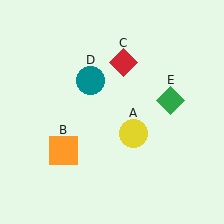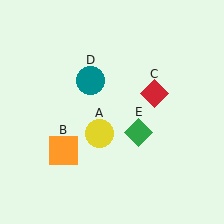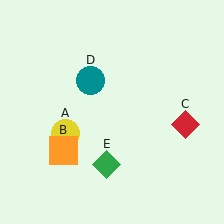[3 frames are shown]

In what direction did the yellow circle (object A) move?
The yellow circle (object A) moved left.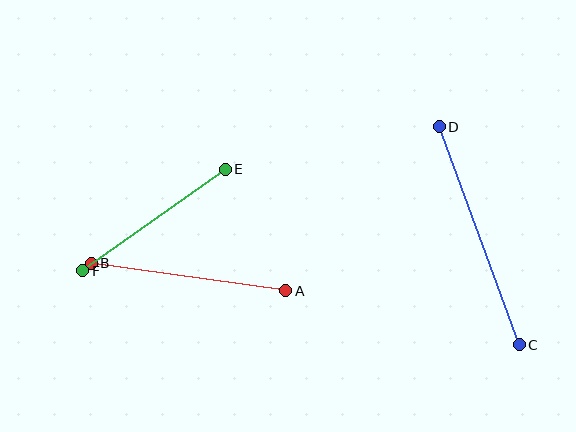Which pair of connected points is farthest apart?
Points C and D are farthest apart.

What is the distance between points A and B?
The distance is approximately 197 pixels.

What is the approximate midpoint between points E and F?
The midpoint is at approximately (154, 220) pixels.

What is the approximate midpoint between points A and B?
The midpoint is at approximately (189, 277) pixels.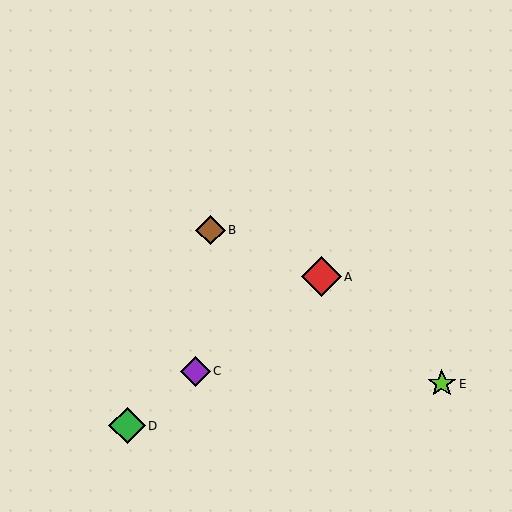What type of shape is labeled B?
Shape B is a brown diamond.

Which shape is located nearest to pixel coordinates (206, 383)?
The purple diamond (labeled C) at (195, 371) is nearest to that location.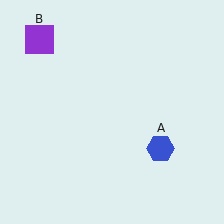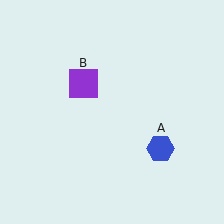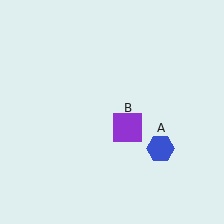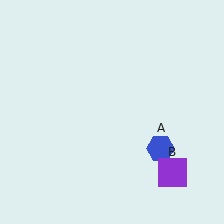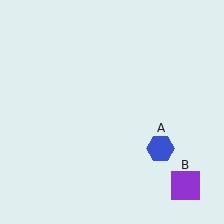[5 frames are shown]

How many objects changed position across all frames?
1 object changed position: purple square (object B).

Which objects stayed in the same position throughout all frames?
Blue hexagon (object A) remained stationary.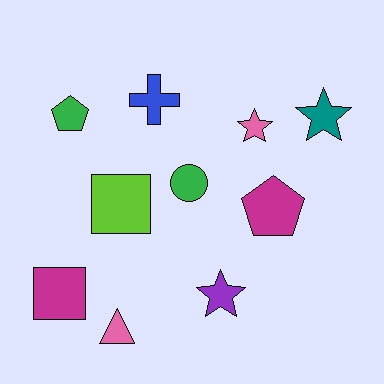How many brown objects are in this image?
There are no brown objects.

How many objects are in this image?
There are 10 objects.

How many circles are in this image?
There is 1 circle.